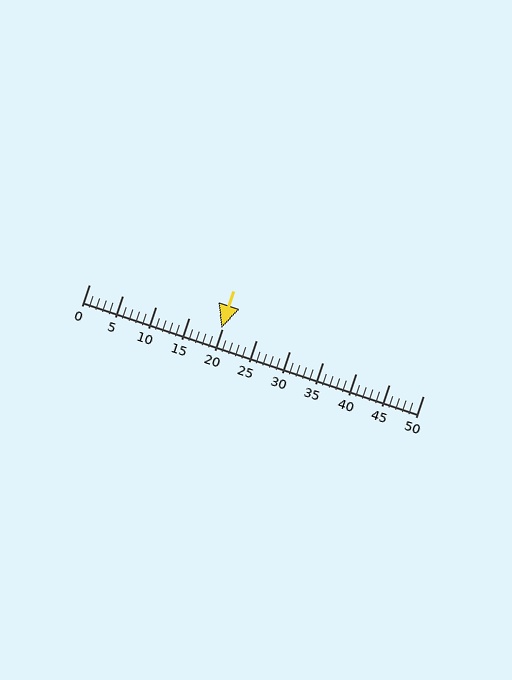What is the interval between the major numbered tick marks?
The major tick marks are spaced 5 units apart.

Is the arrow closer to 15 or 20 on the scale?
The arrow is closer to 20.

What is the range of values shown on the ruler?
The ruler shows values from 0 to 50.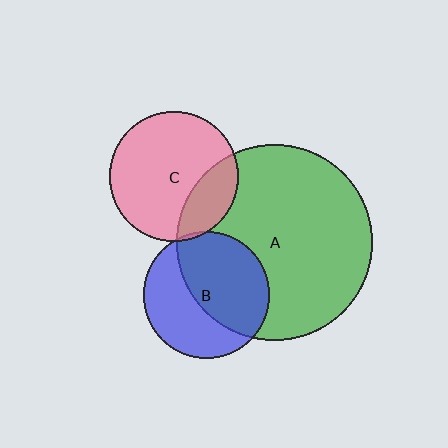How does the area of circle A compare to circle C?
Approximately 2.3 times.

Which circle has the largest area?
Circle A (green).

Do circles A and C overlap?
Yes.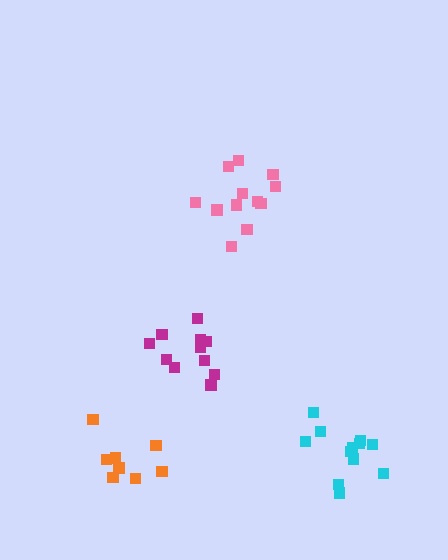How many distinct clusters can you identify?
There are 4 distinct clusters.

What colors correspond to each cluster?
The clusters are colored: cyan, pink, magenta, orange.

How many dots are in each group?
Group 1: 12 dots, Group 2: 12 dots, Group 3: 11 dots, Group 4: 8 dots (43 total).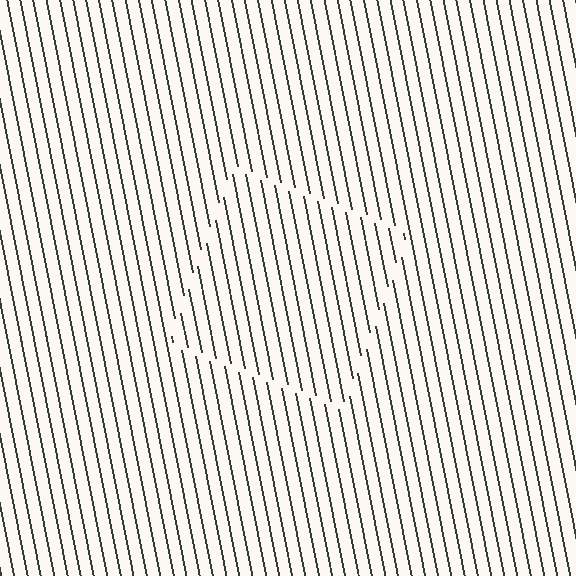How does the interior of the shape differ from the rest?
The interior of the shape contains the same grating, shifted by half a period — the contour is defined by the phase discontinuity where line-ends from the inner and outer gratings abut.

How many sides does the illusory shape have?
4 sides — the line-ends trace a square.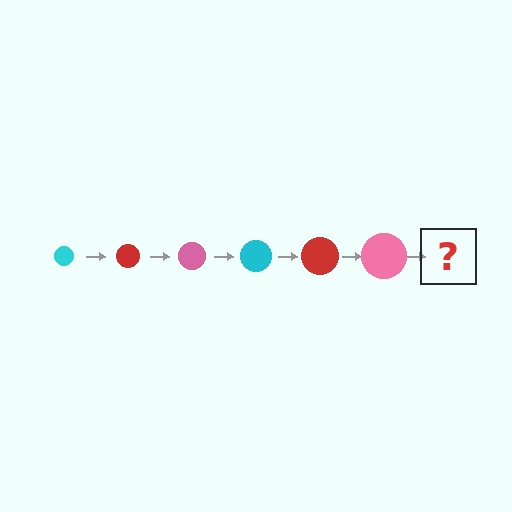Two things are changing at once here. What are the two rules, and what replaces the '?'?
The two rules are that the circle grows larger each step and the color cycles through cyan, red, and pink. The '?' should be a cyan circle, larger than the previous one.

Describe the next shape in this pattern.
It should be a cyan circle, larger than the previous one.